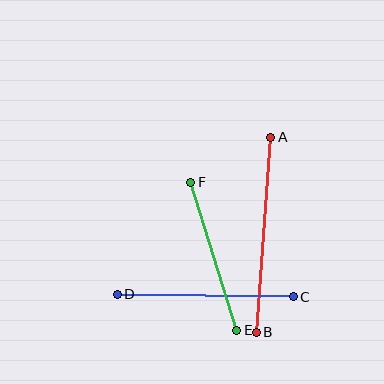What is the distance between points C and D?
The distance is approximately 176 pixels.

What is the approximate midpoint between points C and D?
The midpoint is at approximately (205, 295) pixels.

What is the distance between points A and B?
The distance is approximately 196 pixels.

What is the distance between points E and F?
The distance is approximately 155 pixels.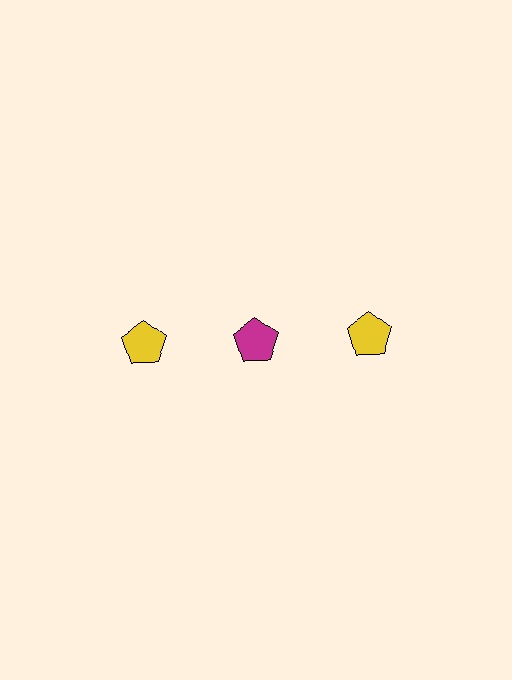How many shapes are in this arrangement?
There are 3 shapes arranged in a grid pattern.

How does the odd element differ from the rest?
It has a different color: magenta instead of yellow.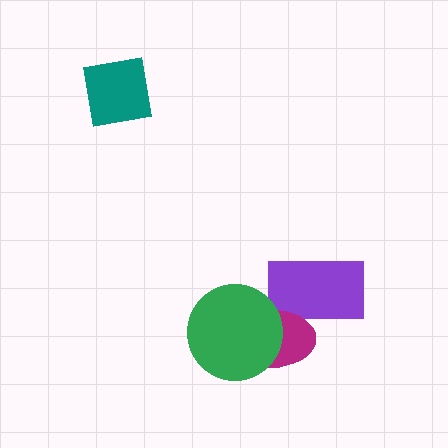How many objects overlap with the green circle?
1 object overlaps with the green circle.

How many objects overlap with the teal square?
0 objects overlap with the teal square.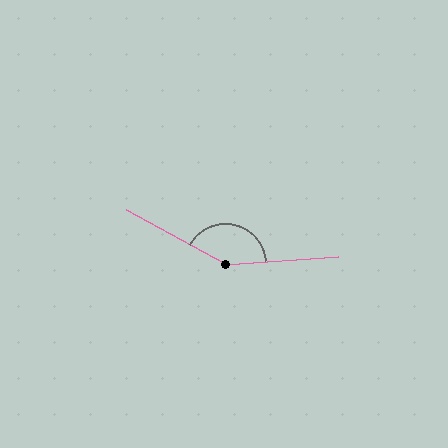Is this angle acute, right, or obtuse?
It is obtuse.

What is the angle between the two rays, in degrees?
Approximately 147 degrees.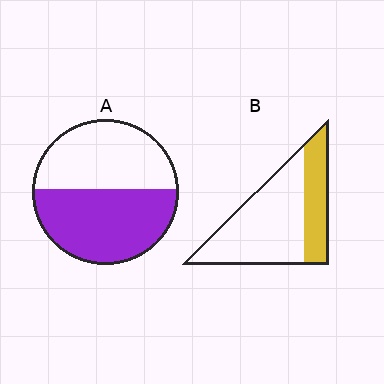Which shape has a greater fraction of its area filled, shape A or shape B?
Shape A.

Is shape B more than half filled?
No.